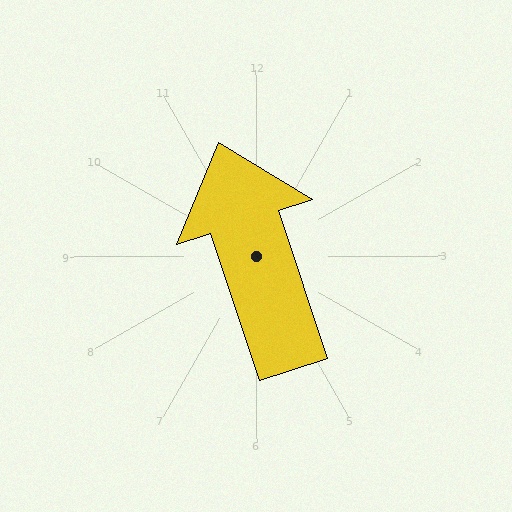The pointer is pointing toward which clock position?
Roughly 11 o'clock.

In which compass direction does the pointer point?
North.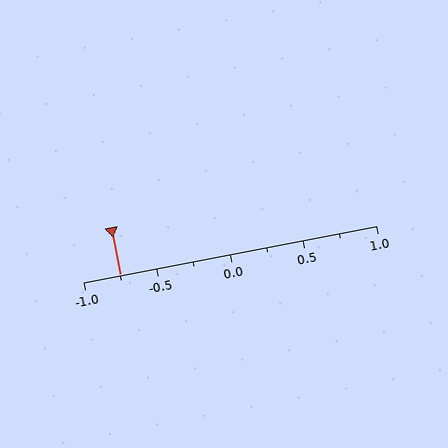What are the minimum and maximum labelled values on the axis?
The axis runs from -1.0 to 1.0.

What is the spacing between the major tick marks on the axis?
The major ticks are spaced 0.5 apart.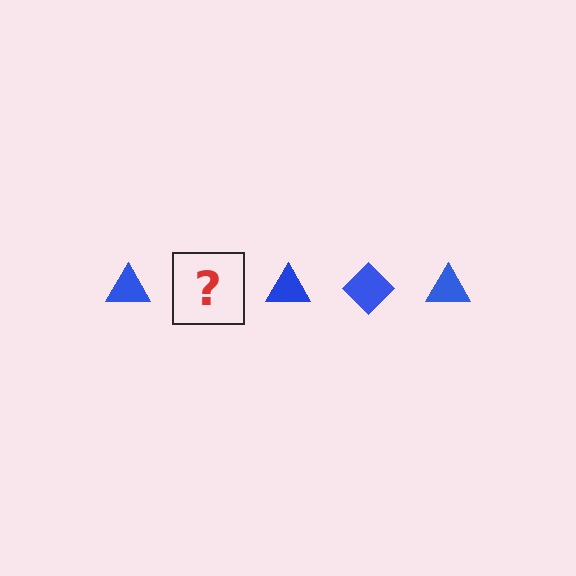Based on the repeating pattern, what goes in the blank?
The blank should be a blue diamond.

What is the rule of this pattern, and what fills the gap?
The rule is that the pattern cycles through triangle, diamond shapes in blue. The gap should be filled with a blue diamond.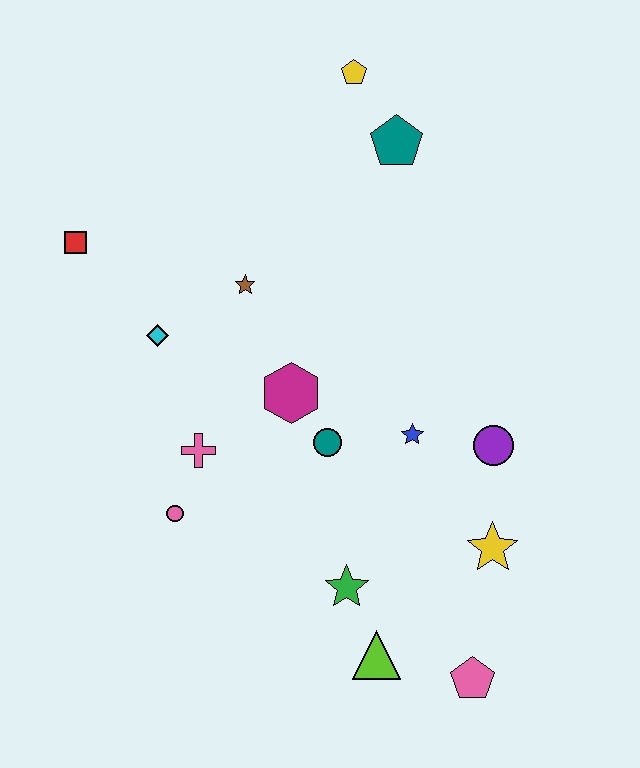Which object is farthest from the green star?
The yellow pentagon is farthest from the green star.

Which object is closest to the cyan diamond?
The brown star is closest to the cyan diamond.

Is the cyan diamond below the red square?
Yes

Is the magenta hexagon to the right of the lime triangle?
No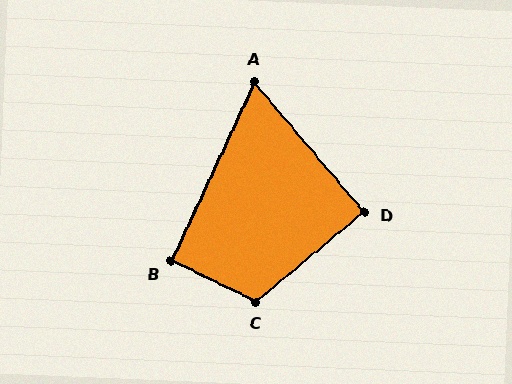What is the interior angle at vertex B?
Approximately 91 degrees (approximately right).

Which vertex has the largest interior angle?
C, at approximately 115 degrees.